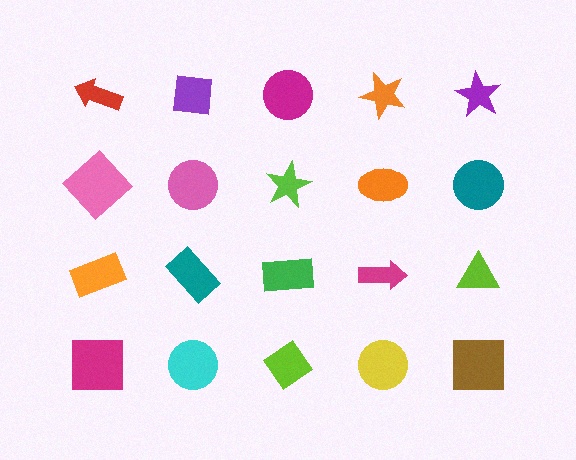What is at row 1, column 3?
A magenta circle.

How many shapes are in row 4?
5 shapes.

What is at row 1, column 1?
A red arrow.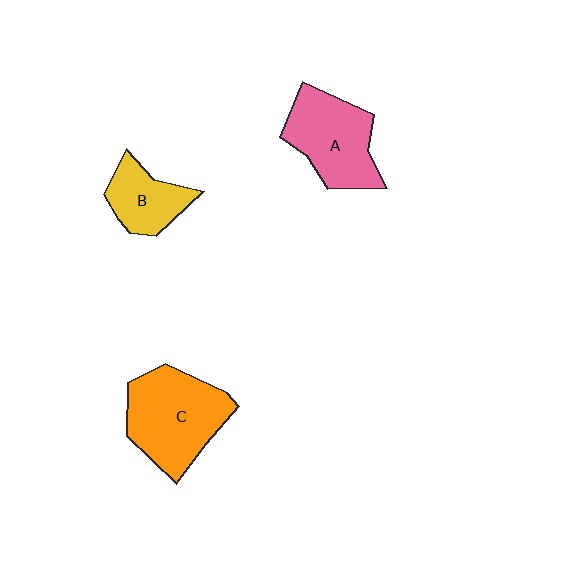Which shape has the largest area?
Shape C (orange).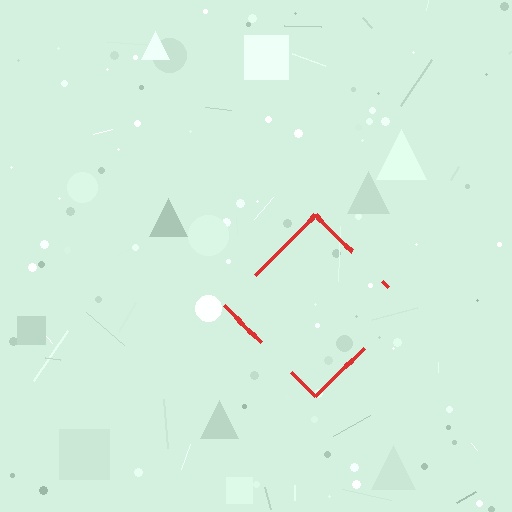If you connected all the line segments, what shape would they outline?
They would outline a diamond.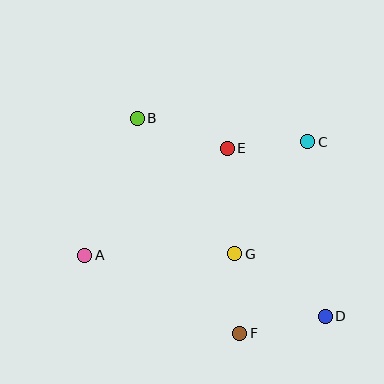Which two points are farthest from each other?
Points B and D are farthest from each other.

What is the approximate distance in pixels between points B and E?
The distance between B and E is approximately 95 pixels.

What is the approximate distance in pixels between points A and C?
The distance between A and C is approximately 250 pixels.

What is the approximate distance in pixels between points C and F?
The distance between C and F is approximately 203 pixels.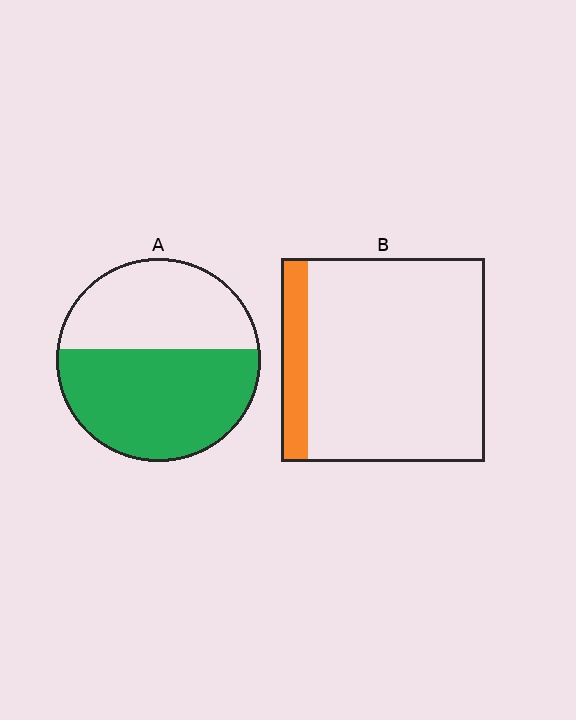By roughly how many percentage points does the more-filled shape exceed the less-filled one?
By roughly 45 percentage points (A over B).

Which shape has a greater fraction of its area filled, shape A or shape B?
Shape A.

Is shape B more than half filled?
No.